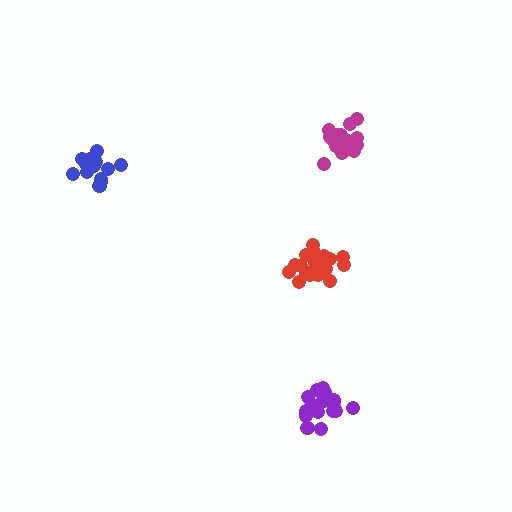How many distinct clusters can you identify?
There are 4 distinct clusters.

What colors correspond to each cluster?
The clusters are colored: purple, magenta, blue, red.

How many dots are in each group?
Group 1: 19 dots, Group 2: 18 dots, Group 3: 14 dots, Group 4: 19 dots (70 total).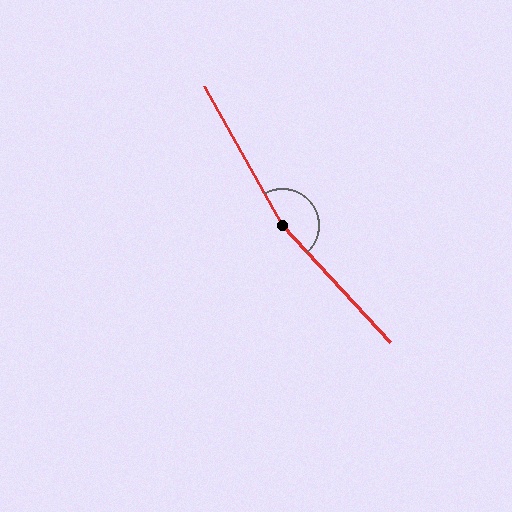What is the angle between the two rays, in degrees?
Approximately 167 degrees.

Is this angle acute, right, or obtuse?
It is obtuse.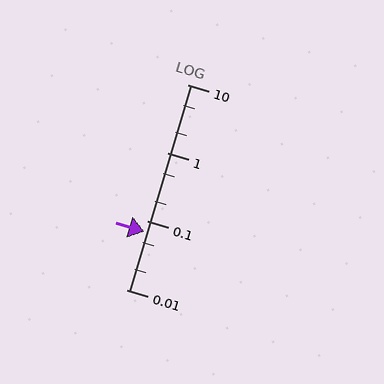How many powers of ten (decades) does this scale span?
The scale spans 3 decades, from 0.01 to 10.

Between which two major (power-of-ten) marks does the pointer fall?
The pointer is between 0.01 and 0.1.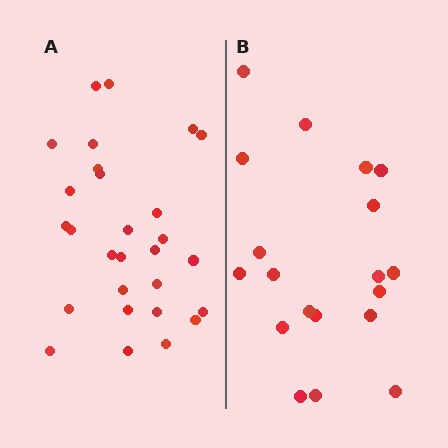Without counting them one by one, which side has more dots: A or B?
Region A (the left region) has more dots.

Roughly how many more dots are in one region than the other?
Region A has roughly 8 or so more dots than region B.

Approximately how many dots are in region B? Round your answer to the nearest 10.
About 20 dots. (The exact count is 19, which rounds to 20.)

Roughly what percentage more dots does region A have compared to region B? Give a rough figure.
About 45% more.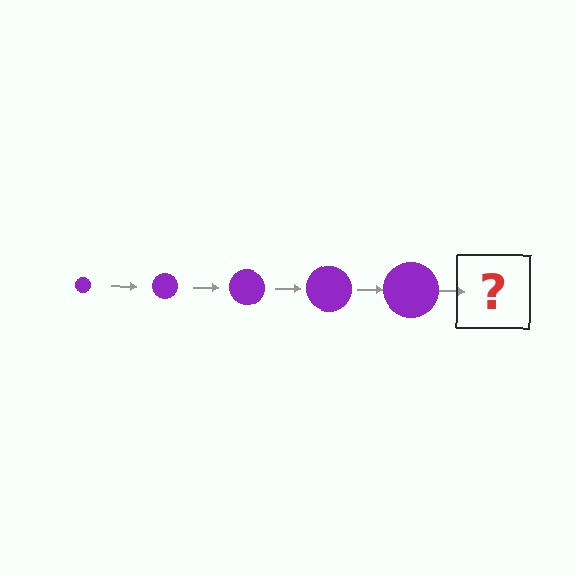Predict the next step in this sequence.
The next step is a purple circle, larger than the previous one.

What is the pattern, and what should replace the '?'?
The pattern is that the circle gets progressively larger each step. The '?' should be a purple circle, larger than the previous one.